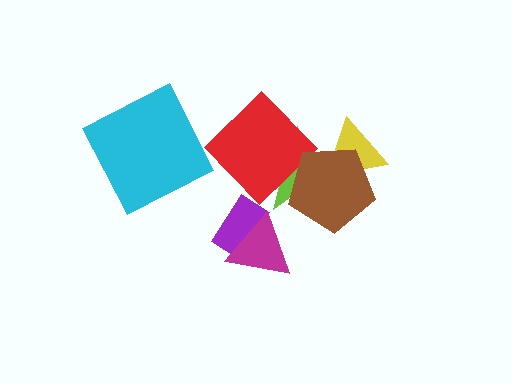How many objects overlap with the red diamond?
1 object overlaps with the red diamond.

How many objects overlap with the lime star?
3 objects overlap with the lime star.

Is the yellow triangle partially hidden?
Yes, it is partially covered by another shape.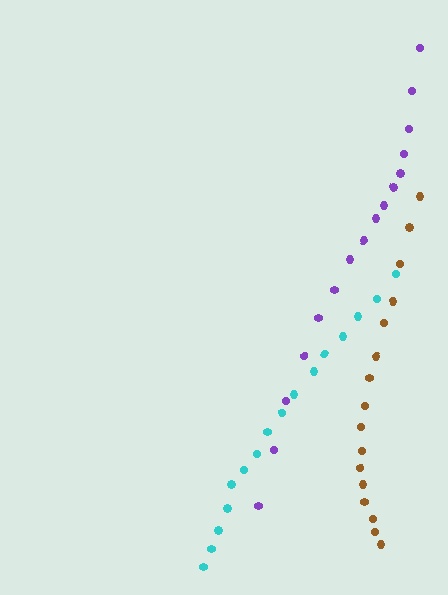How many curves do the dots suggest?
There are 3 distinct paths.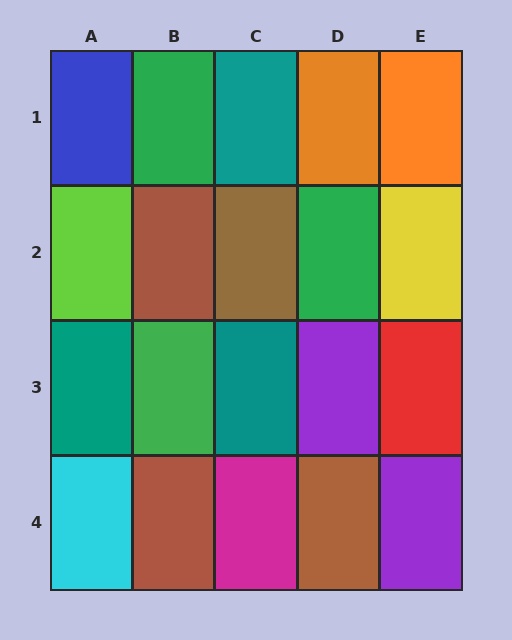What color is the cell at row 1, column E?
Orange.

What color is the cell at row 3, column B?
Green.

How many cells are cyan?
1 cell is cyan.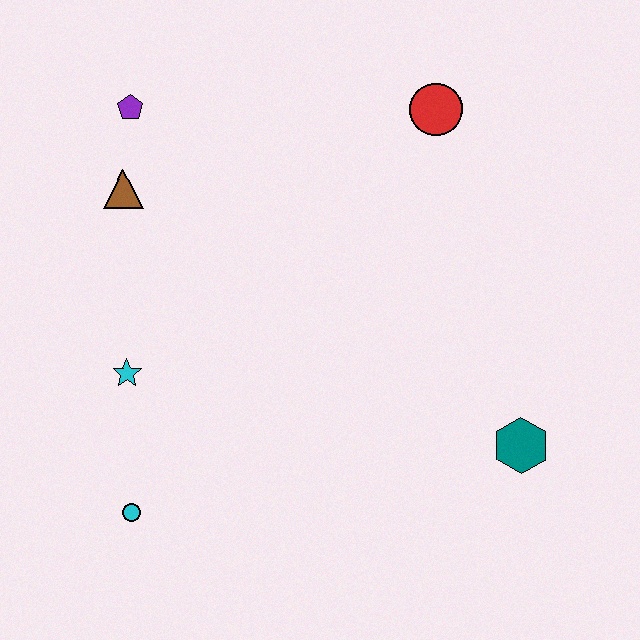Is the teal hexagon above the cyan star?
No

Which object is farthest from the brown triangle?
The teal hexagon is farthest from the brown triangle.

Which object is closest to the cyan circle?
The cyan star is closest to the cyan circle.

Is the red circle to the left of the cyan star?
No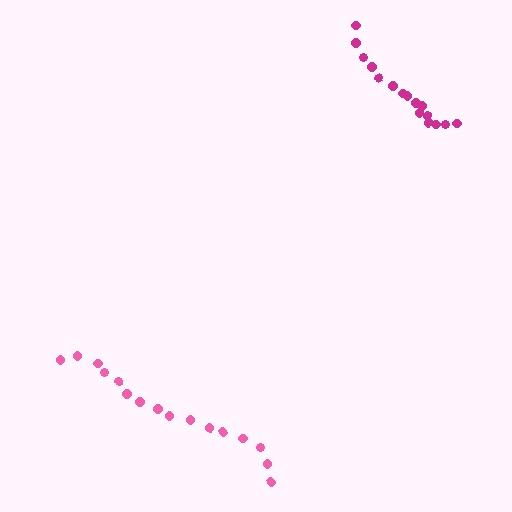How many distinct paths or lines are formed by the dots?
There are 2 distinct paths.